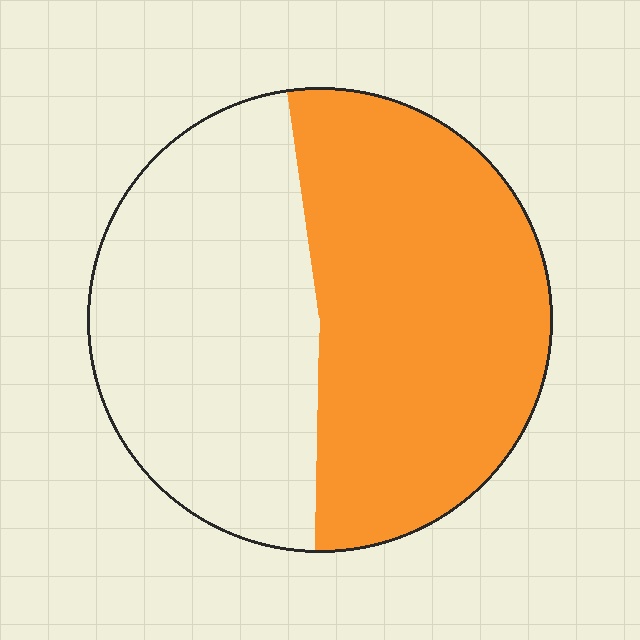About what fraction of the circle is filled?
About one half (1/2).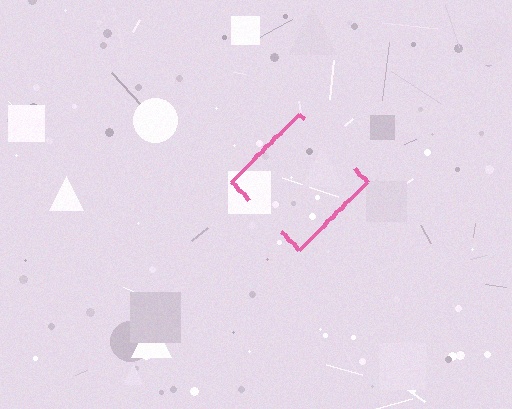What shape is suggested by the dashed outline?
The dashed outline suggests a diamond.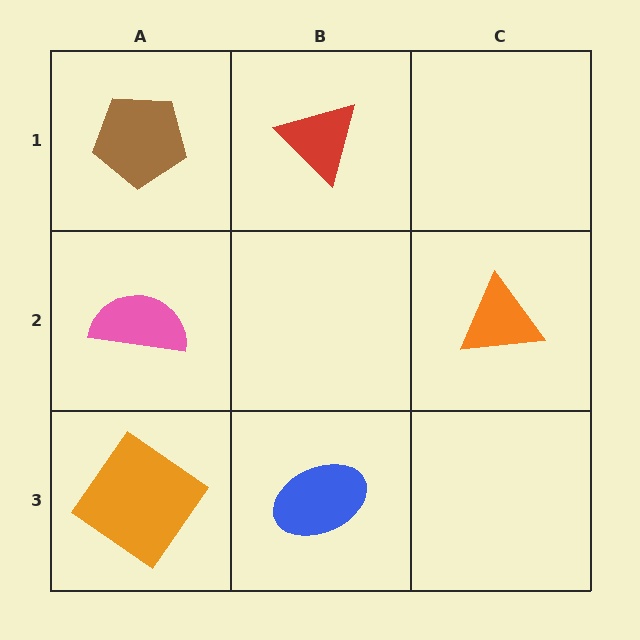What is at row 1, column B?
A red triangle.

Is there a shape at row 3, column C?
No, that cell is empty.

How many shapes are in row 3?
2 shapes.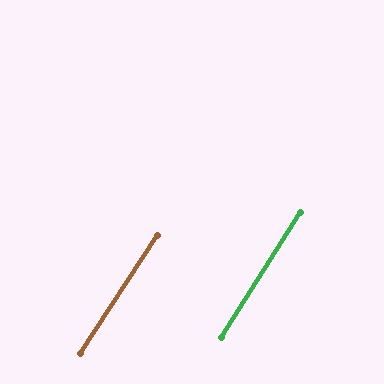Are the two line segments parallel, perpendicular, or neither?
Parallel — their directions differ by only 0.9°.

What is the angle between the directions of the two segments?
Approximately 1 degree.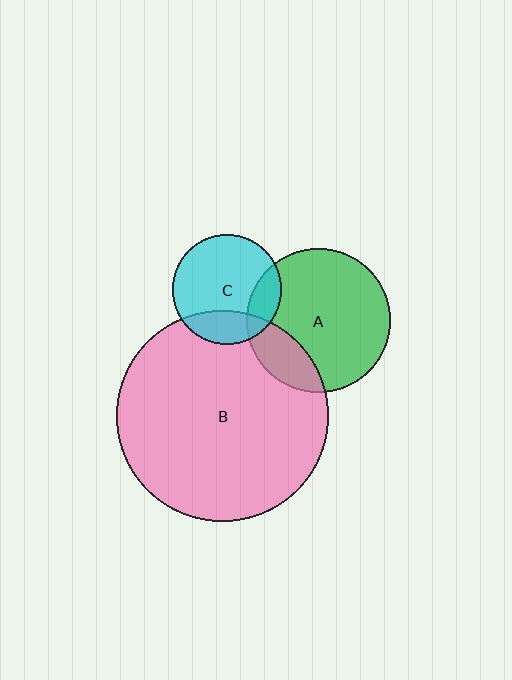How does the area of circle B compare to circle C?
Approximately 3.7 times.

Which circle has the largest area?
Circle B (pink).